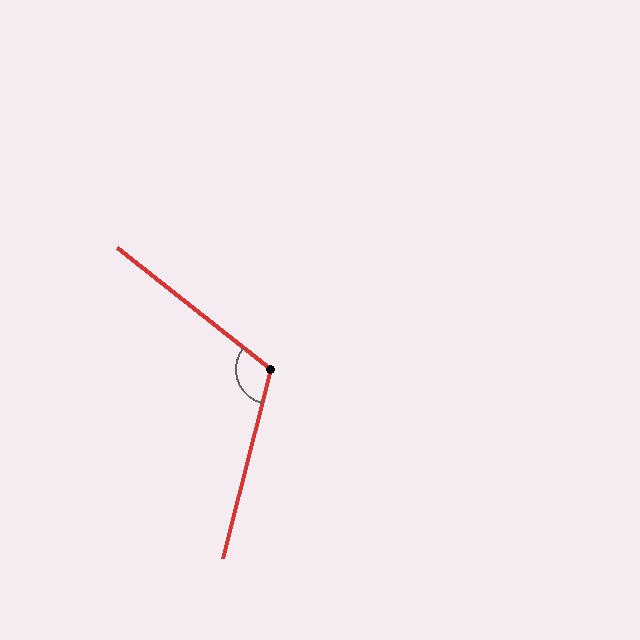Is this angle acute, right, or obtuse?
It is obtuse.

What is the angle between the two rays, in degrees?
Approximately 114 degrees.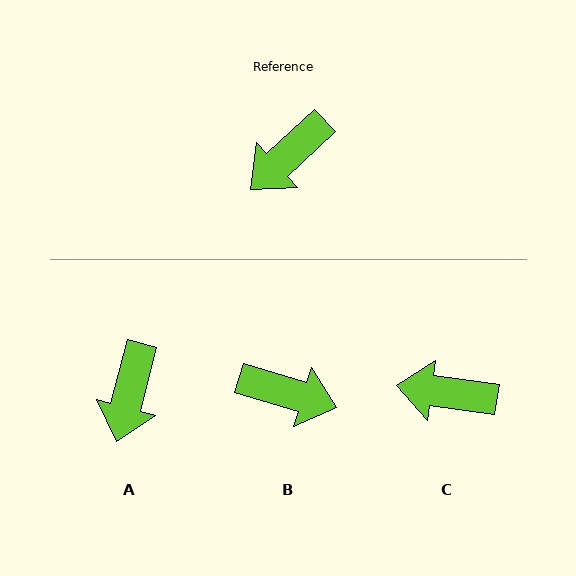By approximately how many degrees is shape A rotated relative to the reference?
Approximately 33 degrees counter-clockwise.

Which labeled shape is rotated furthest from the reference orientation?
B, about 120 degrees away.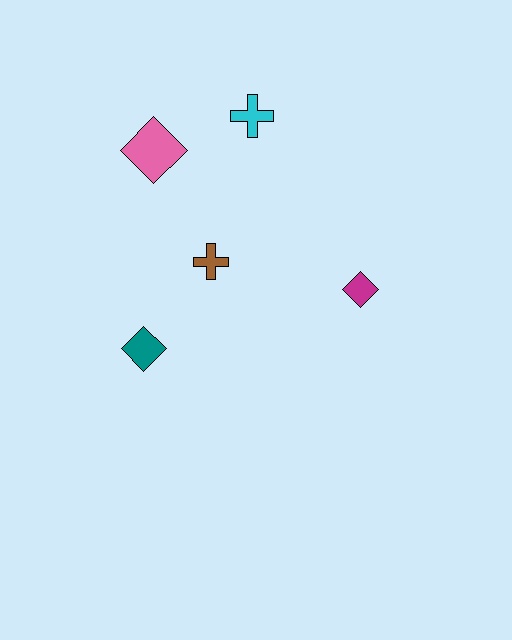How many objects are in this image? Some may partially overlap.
There are 5 objects.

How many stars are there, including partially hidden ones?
There are no stars.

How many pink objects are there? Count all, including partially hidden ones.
There is 1 pink object.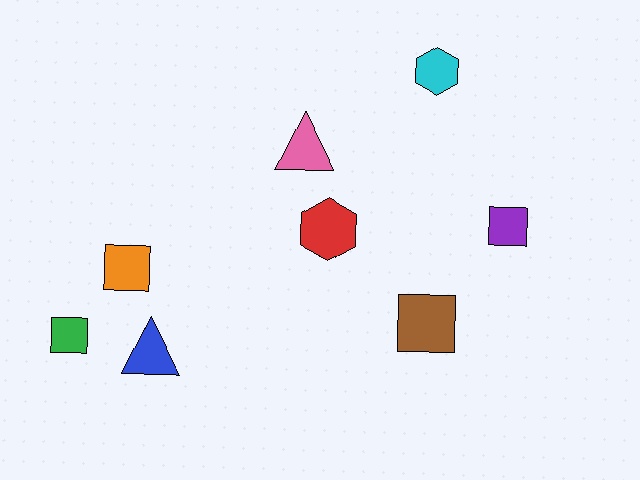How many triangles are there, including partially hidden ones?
There are 2 triangles.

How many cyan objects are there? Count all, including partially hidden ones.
There is 1 cyan object.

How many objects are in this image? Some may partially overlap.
There are 8 objects.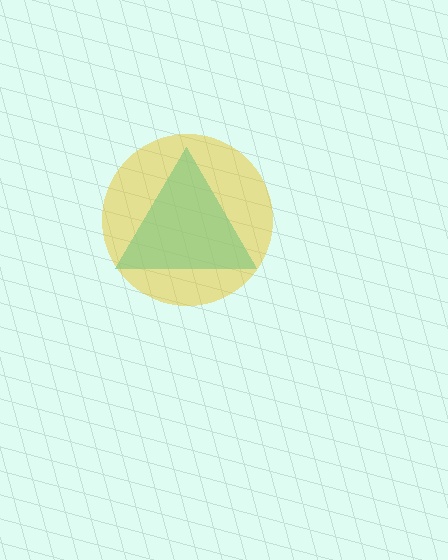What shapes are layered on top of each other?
The layered shapes are: a cyan triangle, a yellow circle.